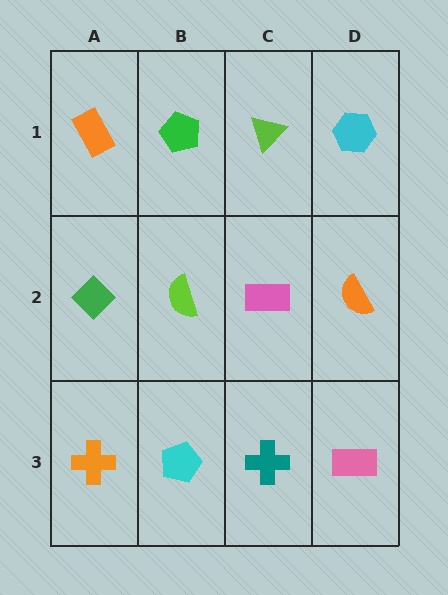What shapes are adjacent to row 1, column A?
A green diamond (row 2, column A), a green pentagon (row 1, column B).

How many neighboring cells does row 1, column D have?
2.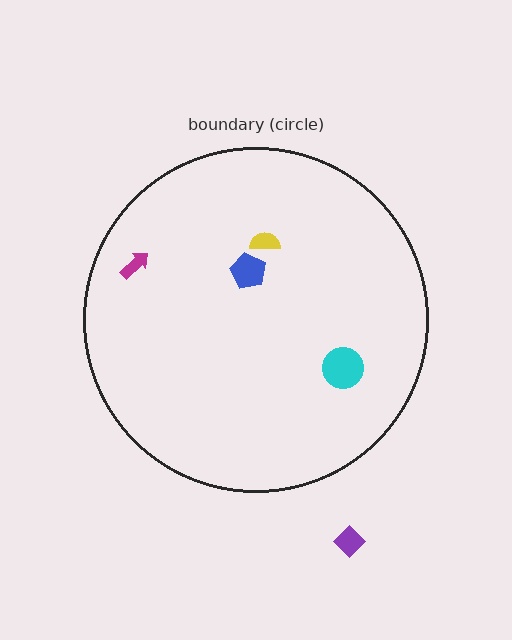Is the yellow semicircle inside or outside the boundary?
Inside.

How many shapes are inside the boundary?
4 inside, 1 outside.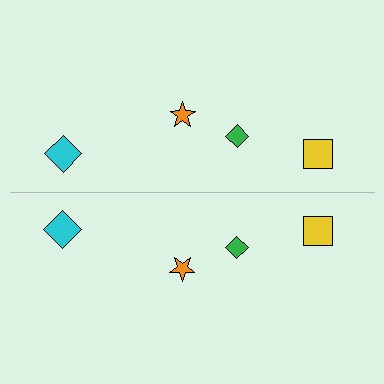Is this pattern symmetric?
Yes, this pattern has bilateral (reflection) symmetry.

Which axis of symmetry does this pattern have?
The pattern has a horizontal axis of symmetry running through the center of the image.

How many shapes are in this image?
There are 8 shapes in this image.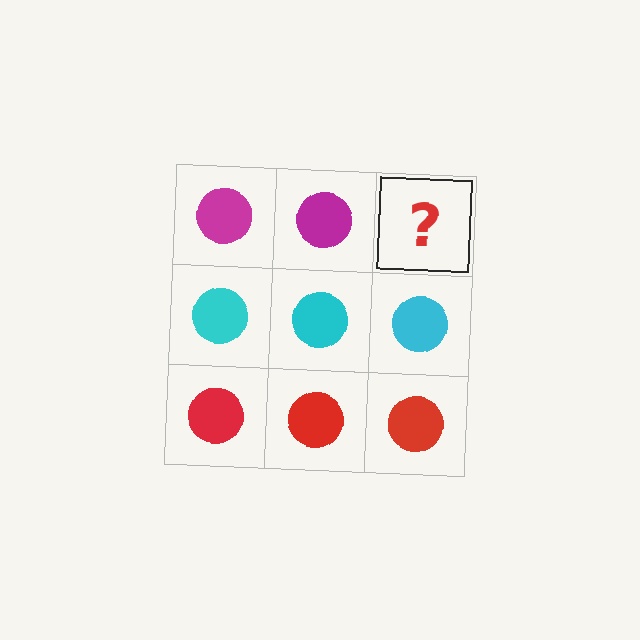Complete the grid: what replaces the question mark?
The question mark should be replaced with a magenta circle.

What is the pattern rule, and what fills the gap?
The rule is that each row has a consistent color. The gap should be filled with a magenta circle.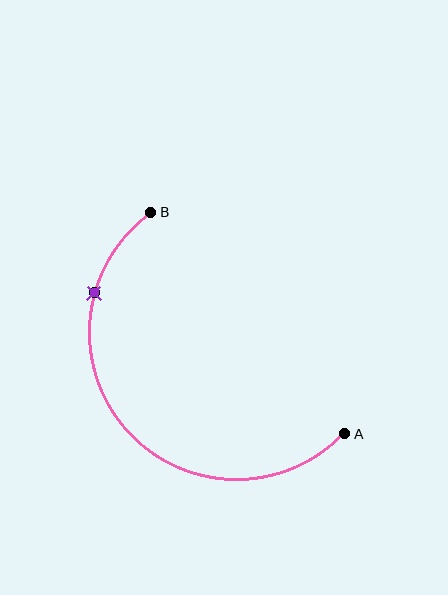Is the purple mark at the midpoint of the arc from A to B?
No. The purple mark lies on the arc but is closer to endpoint B. The arc midpoint would be at the point on the curve equidistant along the arc from both A and B.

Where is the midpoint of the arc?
The arc midpoint is the point on the curve farthest from the straight line joining A and B. It sits below and to the left of that line.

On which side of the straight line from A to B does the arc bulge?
The arc bulges below and to the left of the straight line connecting A and B.